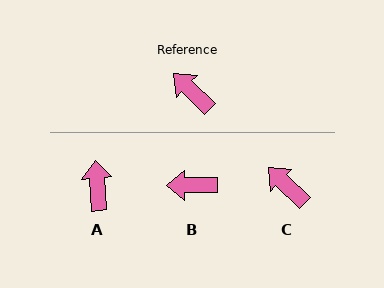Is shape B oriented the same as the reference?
No, it is off by about 44 degrees.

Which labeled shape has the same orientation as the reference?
C.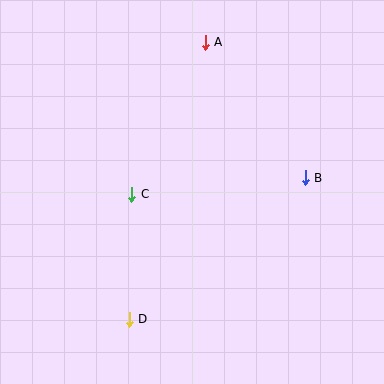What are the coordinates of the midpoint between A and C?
The midpoint between A and C is at (168, 118).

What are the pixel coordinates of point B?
Point B is at (305, 178).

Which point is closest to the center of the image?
Point C at (132, 194) is closest to the center.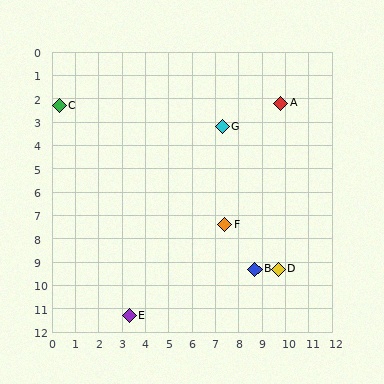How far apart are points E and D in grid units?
Points E and D are about 6.7 grid units apart.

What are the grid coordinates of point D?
Point D is at approximately (9.7, 9.3).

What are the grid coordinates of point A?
Point A is at approximately (9.8, 2.2).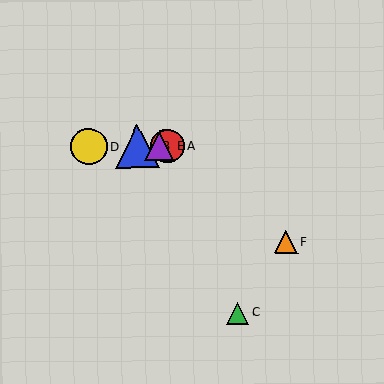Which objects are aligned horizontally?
Objects A, B, D, E are aligned horizontally.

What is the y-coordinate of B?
Object B is at y≈146.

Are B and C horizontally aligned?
No, B is at y≈146 and C is at y≈313.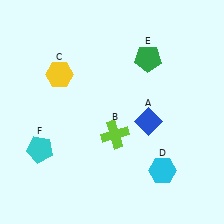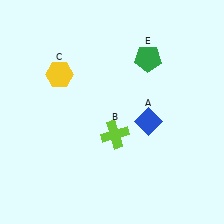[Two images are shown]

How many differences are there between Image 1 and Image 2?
There are 2 differences between the two images.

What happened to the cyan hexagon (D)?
The cyan hexagon (D) was removed in Image 2. It was in the bottom-right area of Image 1.